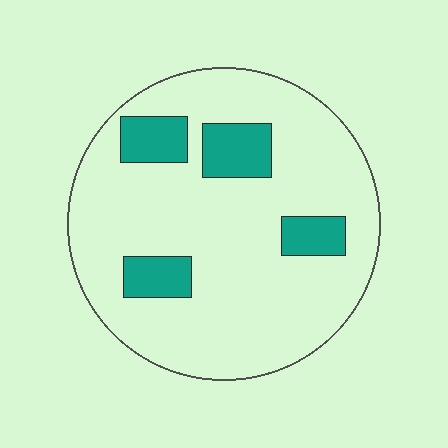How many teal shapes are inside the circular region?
4.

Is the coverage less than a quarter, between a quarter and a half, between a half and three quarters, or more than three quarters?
Less than a quarter.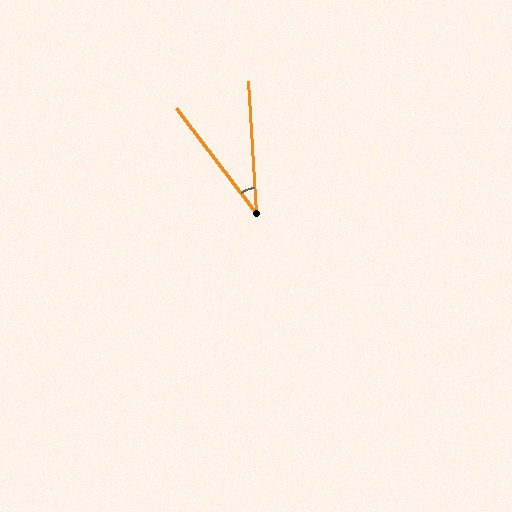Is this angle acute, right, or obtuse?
It is acute.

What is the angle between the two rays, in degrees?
Approximately 34 degrees.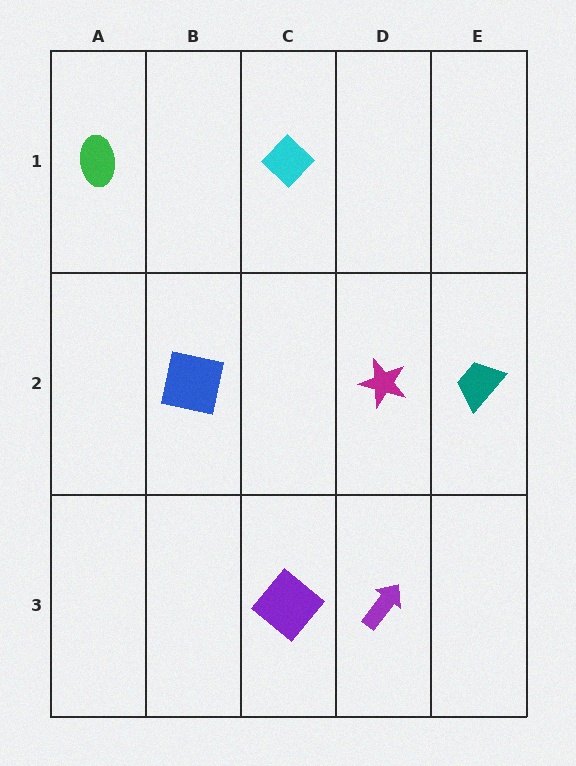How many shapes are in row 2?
3 shapes.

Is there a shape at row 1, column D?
No, that cell is empty.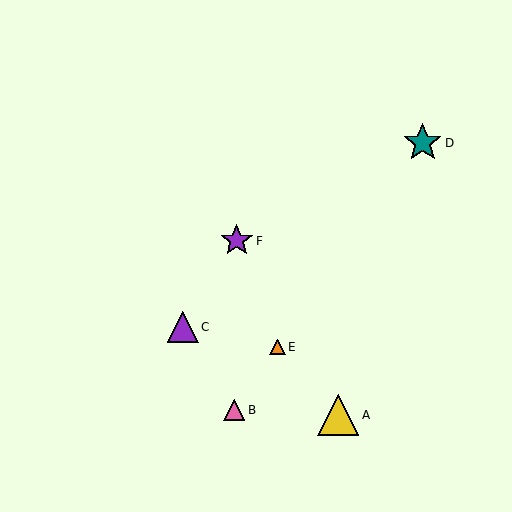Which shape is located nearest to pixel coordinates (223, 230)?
The purple star (labeled F) at (237, 241) is nearest to that location.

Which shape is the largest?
The yellow triangle (labeled A) is the largest.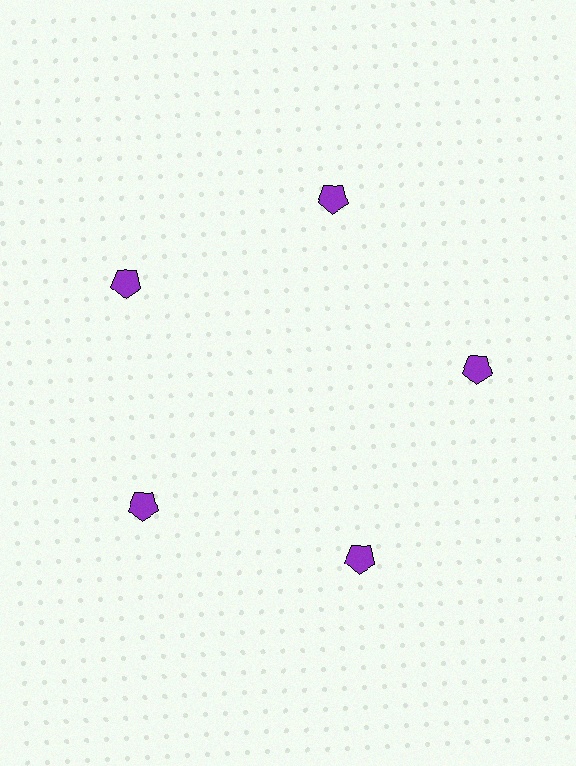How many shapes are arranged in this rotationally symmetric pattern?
There are 5 shapes, arranged in 5 groups of 1.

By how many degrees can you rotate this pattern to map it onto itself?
The pattern maps onto itself every 72 degrees of rotation.